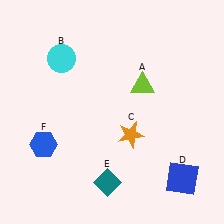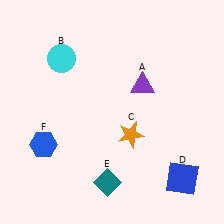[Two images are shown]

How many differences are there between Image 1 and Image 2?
There is 1 difference between the two images.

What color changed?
The triangle (A) changed from lime in Image 1 to purple in Image 2.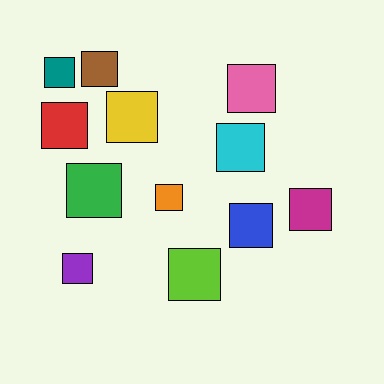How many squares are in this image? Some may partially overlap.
There are 12 squares.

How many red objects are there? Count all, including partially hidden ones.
There is 1 red object.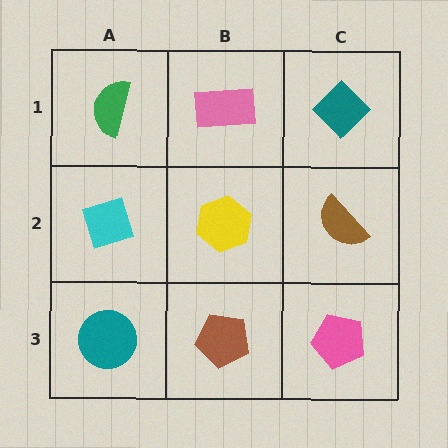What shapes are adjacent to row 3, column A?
A cyan diamond (row 2, column A), a brown pentagon (row 3, column B).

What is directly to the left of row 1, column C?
A pink rectangle.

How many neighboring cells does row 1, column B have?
3.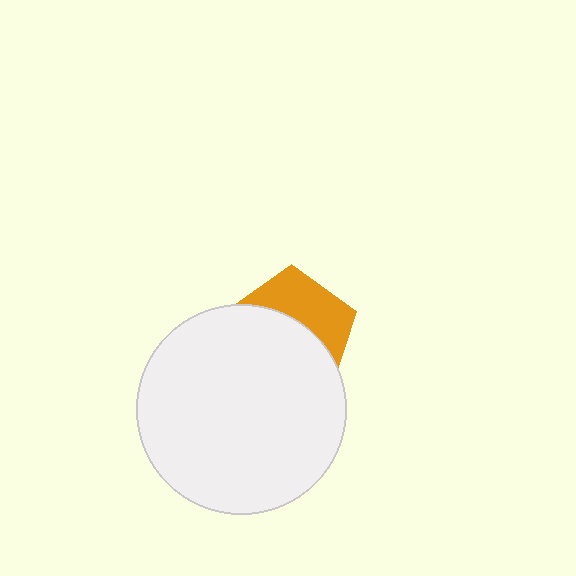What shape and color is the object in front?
The object in front is a white circle.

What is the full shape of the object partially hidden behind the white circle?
The partially hidden object is an orange pentagon.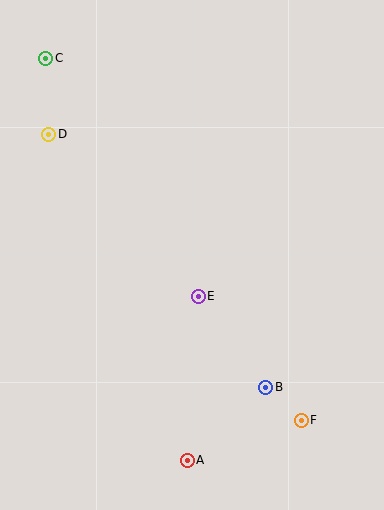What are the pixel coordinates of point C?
Point C is at (46, 58).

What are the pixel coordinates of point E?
Point E is at (198, 296).